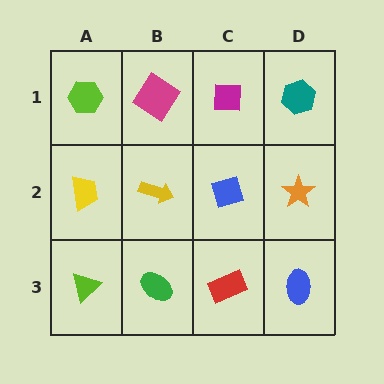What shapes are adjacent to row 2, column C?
A magenta square (row 1, column C), a red rectangle (row 3, column C), a yellow arrow (row 2, column B), an orange star (row 2, column D).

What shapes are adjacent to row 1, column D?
An orange star (row 2, column D), a magenta square (row 1, column C).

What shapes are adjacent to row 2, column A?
A lime hexagon (row 1, column A), a lime triangle (row 3, column A), a yellow arrow (row 2, column B).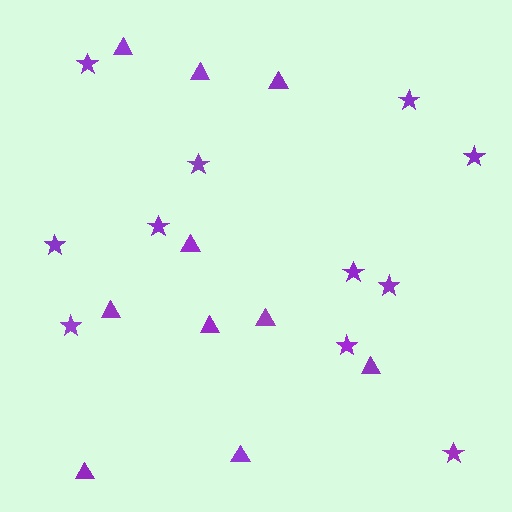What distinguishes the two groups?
There are 2 groups: one group of triangles (10) and one group of stars (11).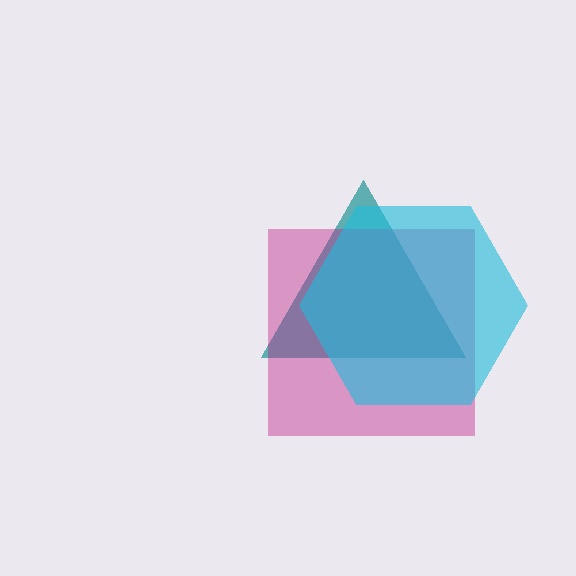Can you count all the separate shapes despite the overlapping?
Yes, there are 3 separate shapes.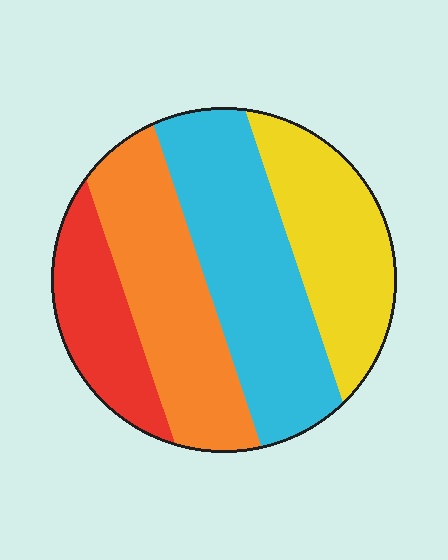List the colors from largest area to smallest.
From largest to smallest: cyan, orange, yellow, red.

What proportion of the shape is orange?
Orange takes up about one quarter (1/4) of the shape.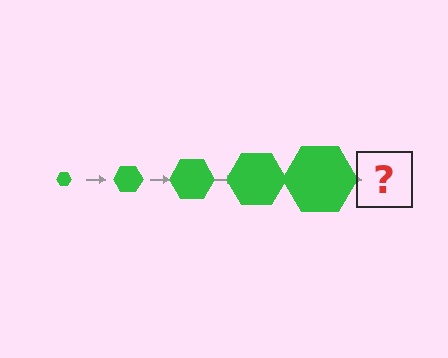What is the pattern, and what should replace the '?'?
The pattern is that the hexagon gets progressively larger each step. The '?' should be a green hexagon, larger than the previous one.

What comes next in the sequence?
The next element should be a green hexagon, larger than the previous one.